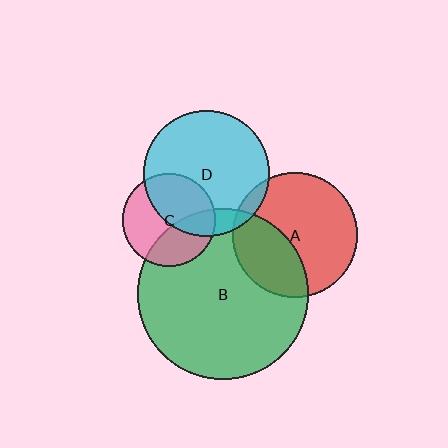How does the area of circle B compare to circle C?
Approximately 3.4 times.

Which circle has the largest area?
Circle B (green).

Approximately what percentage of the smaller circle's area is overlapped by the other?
Approximately 10%.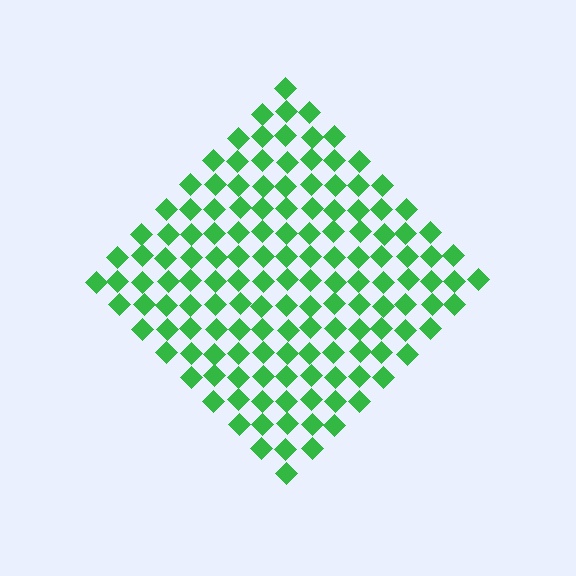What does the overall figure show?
The overall figure shows a diamond.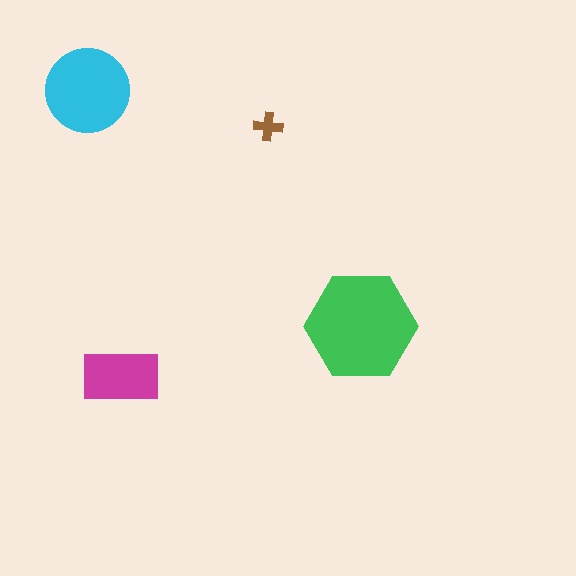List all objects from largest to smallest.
The green hexagon, the cyan circle, the magenta rectangle, the brown cross.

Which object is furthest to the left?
The cyan circle is leftmost.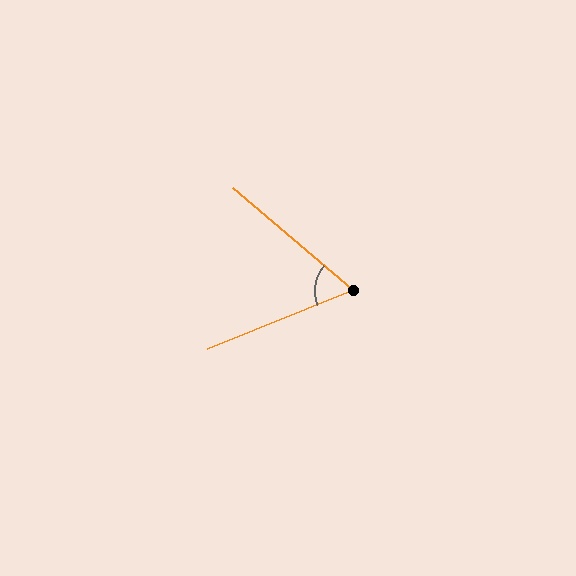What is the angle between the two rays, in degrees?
Approximately 62 degrees.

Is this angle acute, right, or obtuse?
It is acute.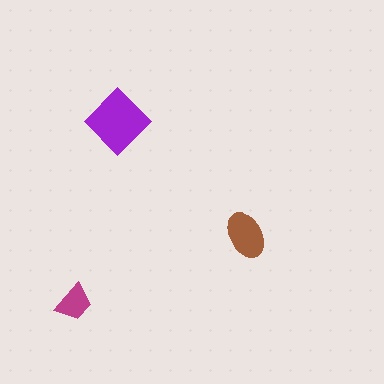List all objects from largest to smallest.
The purple diamond, the brown ellipse, the magenta trapezoid.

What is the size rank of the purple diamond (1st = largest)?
1st.